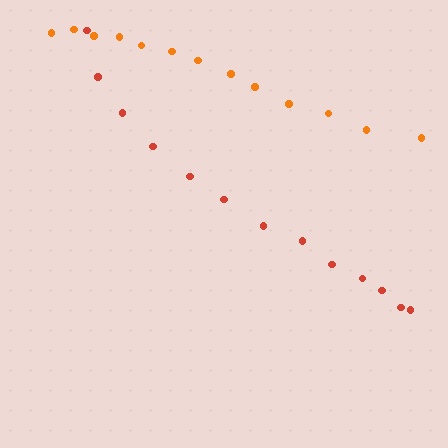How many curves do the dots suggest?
There are 2 distinct paths.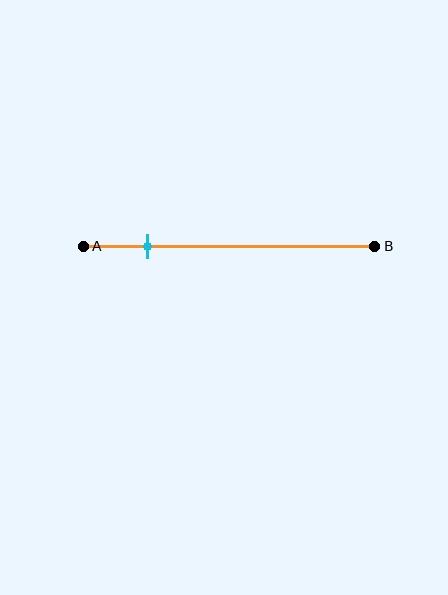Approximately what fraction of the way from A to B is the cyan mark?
The cyan mark is approximately 20% of the way from A to B.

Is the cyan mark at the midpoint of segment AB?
No, the mark is at about 20% from A, not at the 50% midpoint.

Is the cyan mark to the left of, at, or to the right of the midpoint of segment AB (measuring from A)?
The cyan mark is to the left of the midpoint of segment AB.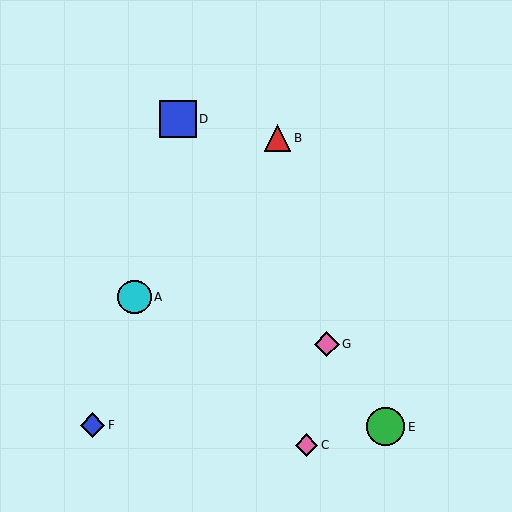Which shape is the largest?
The green circle (labeled E) is the largest.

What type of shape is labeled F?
Shape F is a blue diamond.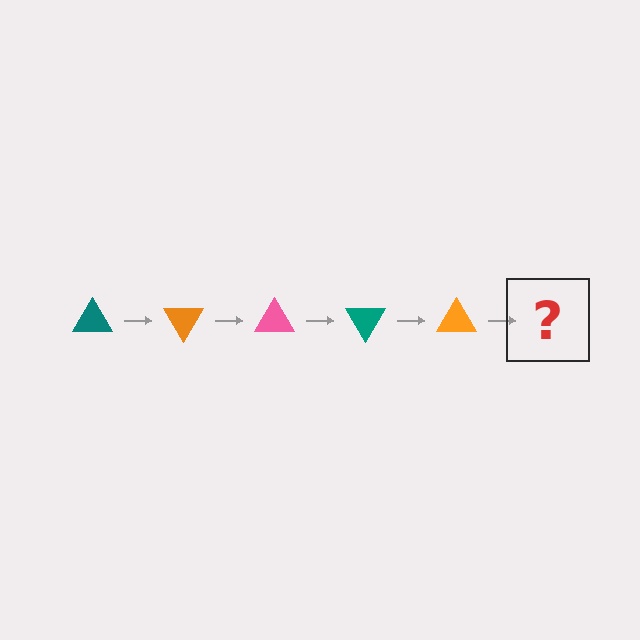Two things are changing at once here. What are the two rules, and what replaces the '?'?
The two rules are that it rotates 60 degrees each step and the color cycles through teal, orange, and pink. The '?' should be a pink triangle, rotated 300 degrees from the start.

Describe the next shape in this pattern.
It should be a pink triangle, rotated 300 degrees from the start.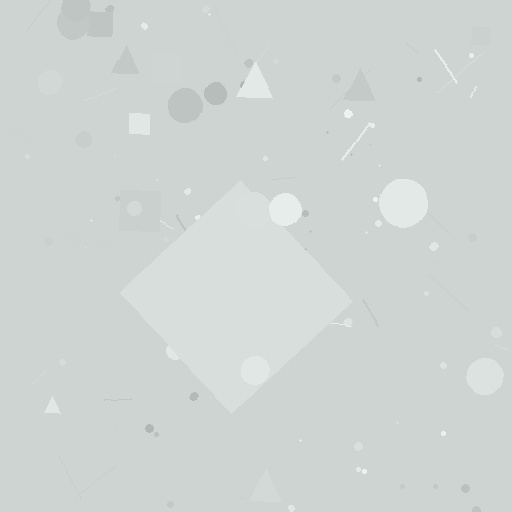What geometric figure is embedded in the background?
A diamond is embedded in the background.